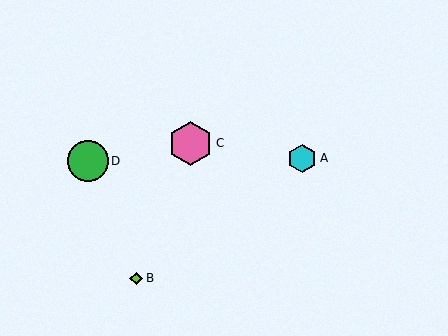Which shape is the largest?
The pink hexagon (labeled C) is the largest.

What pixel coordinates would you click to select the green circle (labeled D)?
Click at (88, 161) to select the green circle D.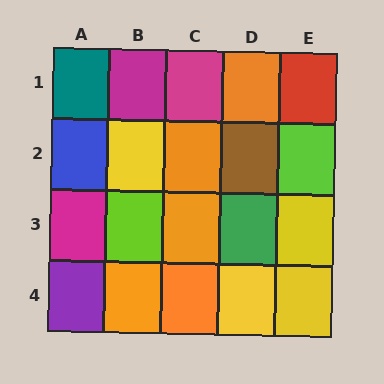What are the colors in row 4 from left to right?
Purple, orange, orange, yellow, yellow.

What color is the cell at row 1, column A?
Teal.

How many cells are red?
1 cell is red.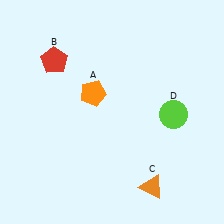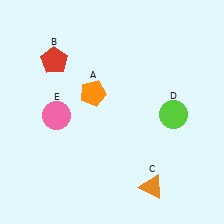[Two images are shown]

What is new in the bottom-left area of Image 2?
A pink circle (E) was added in the bottom-left area of Image 2.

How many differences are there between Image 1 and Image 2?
There is 1 difference between the two images.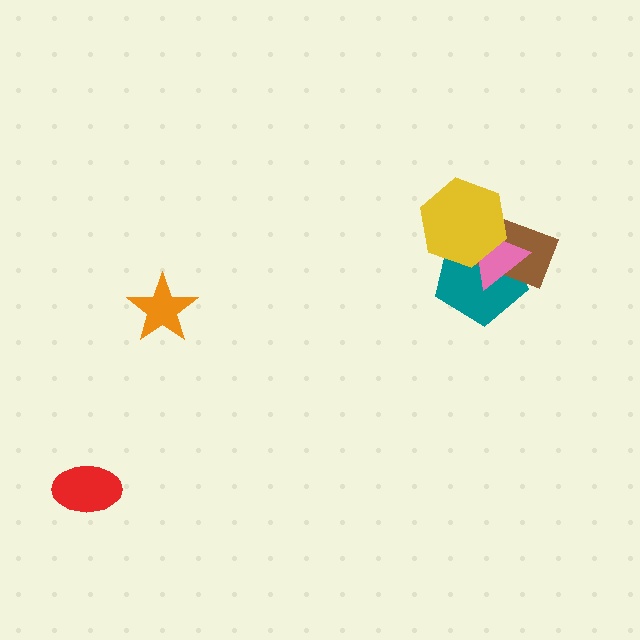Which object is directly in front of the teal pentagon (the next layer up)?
The brown rectangle is directly in front of the teal pentagon.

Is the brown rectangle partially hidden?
Yes, it is partially covered by another shape.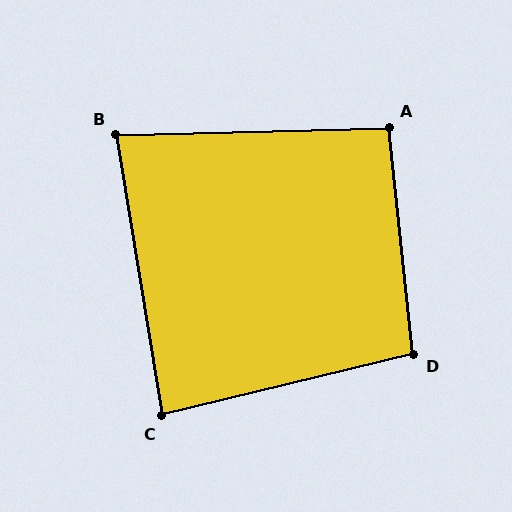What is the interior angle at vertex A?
Approximately 94 degrees (approximately right).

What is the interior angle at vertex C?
Approximately 86 degrees (approximately right).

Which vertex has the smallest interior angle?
B, at approximately 82 degrees.